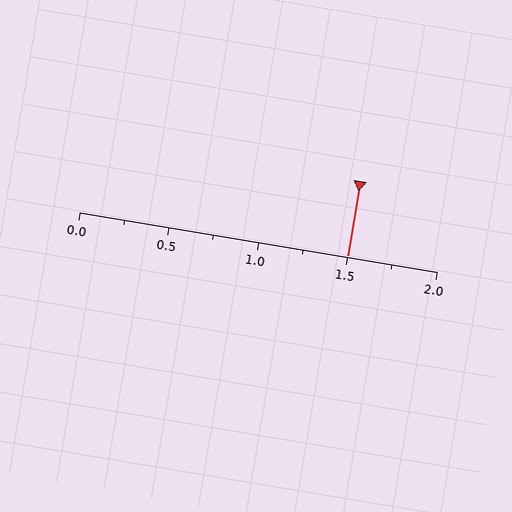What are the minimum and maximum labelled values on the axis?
The axis runs from 0.0 to 2.0.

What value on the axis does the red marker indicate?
The marker indicates approximately 1.5.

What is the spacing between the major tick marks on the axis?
The major ticks are spaced 0.5 apart.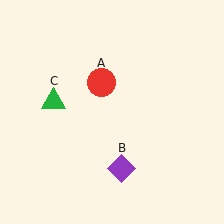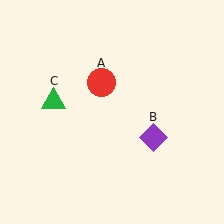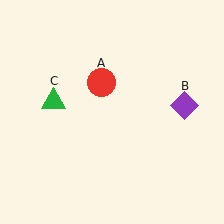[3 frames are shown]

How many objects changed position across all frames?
1 object changed position: purple diamond (object B).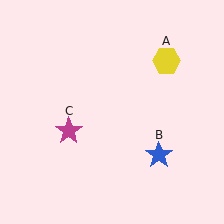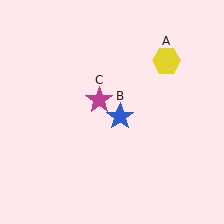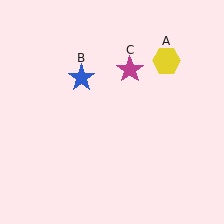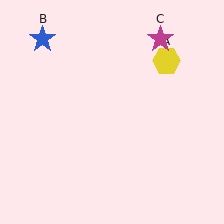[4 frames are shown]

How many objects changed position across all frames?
2 objects changed position: blue star (object B), magenta star (object C).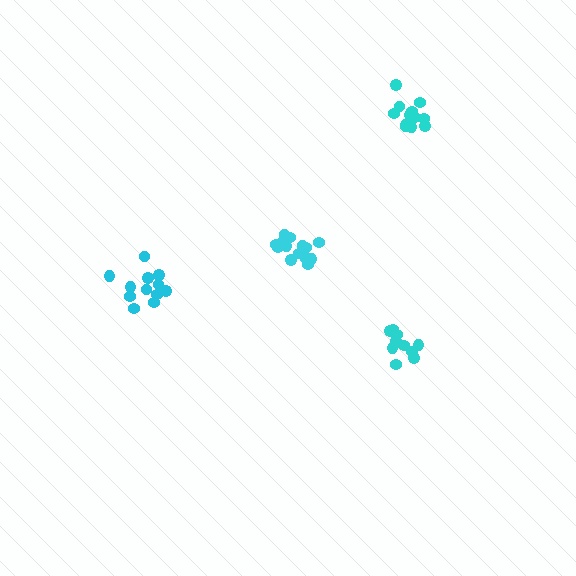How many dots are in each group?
Group 1: 12 dots, Group 2: 12 dots, Group 3: 10 dots, Group 4: 14 dots (48 total).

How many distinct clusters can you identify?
There are 4 distinct clusters.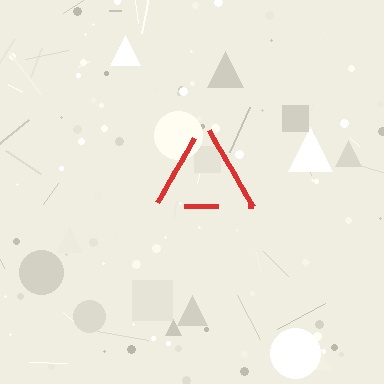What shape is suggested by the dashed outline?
The dashed outline suggests a triangle.